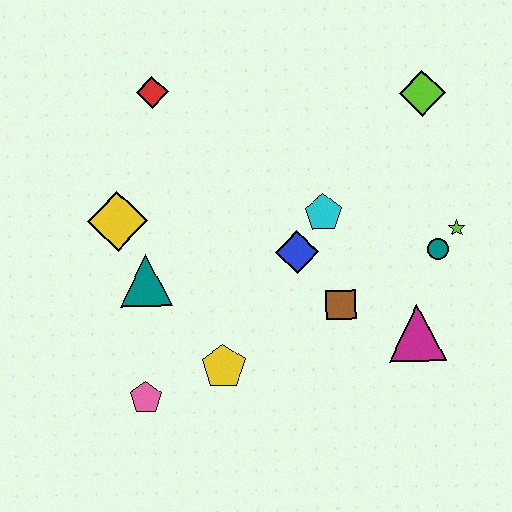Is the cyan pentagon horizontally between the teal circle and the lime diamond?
No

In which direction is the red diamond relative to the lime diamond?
The red diamond is to the left of the lime diamond.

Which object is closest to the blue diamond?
The cyan pentagon is closest to the blue diamond.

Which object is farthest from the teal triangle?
The lime diamond is farthest from the teal triangle.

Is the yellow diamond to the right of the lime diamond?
No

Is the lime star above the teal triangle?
Yes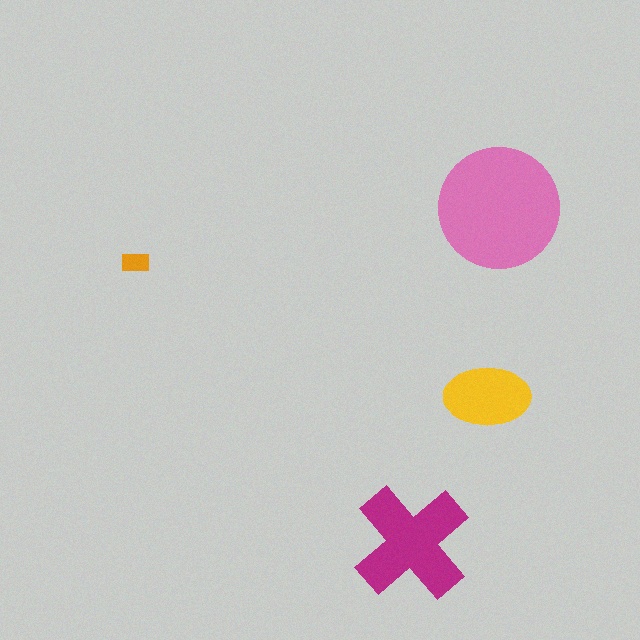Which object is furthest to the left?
The orange rectangle is leftmost.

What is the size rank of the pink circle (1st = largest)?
1st.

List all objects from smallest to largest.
The orange rectangle, the yellow ellipse, the magenta cross, the pink circle.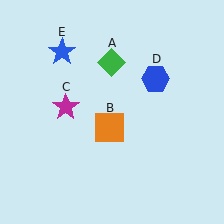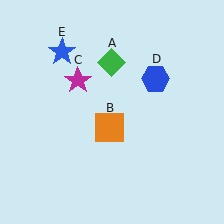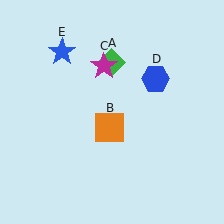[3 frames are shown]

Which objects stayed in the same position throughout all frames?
Green diamond (object A) and orange square (object B) and blue hexagon (object D) and blue star (object E) remained stationary.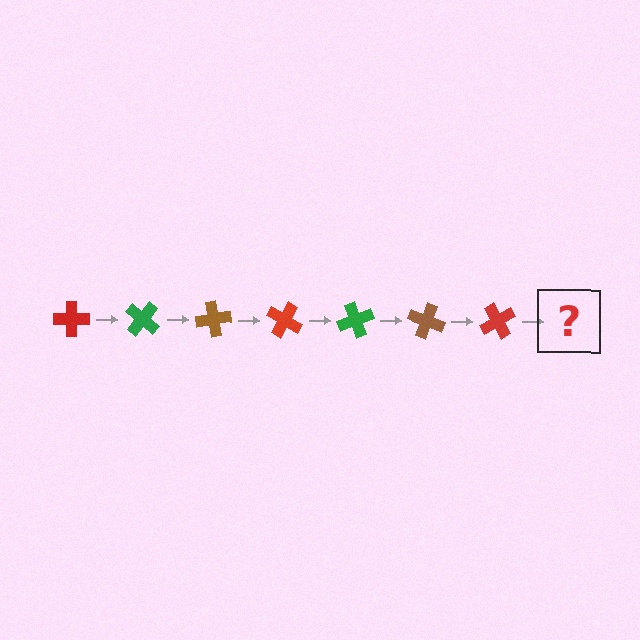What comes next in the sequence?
The next element should be a green cross, rotated 280 degrees from the start.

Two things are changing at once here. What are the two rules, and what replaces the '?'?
The two rules are that it rotates 40 degrees each step and the color cycles through red, green, and brown. The '?' should be a green cross, rotated 280 degrees from the start.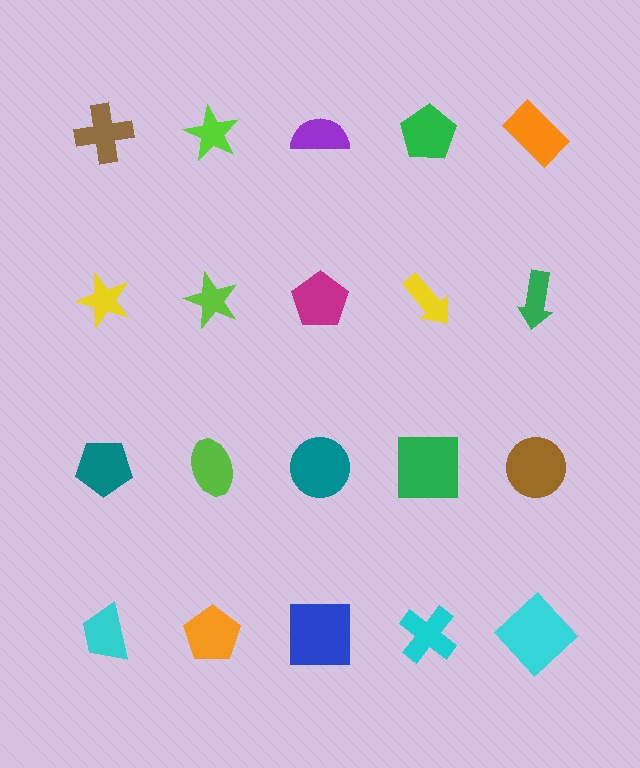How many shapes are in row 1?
5 shapes.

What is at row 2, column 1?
A yellow star.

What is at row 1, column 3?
A purple semicircle.